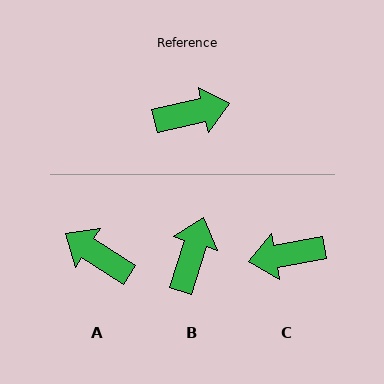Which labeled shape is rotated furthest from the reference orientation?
C, about 177 degrees away.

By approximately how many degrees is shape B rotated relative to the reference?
Approximately 60 degrees counter-clockwise.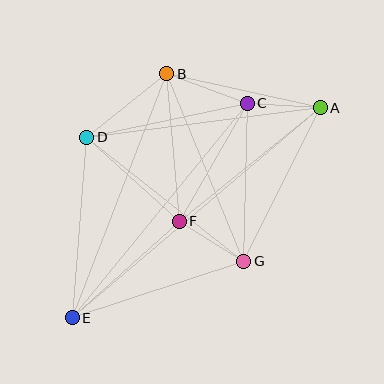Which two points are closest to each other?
Points A and C are closest to each other.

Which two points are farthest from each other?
Points A and E are farthest from each other.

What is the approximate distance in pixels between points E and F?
The distance between E and F is approximately 144 pixels.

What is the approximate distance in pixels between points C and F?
The distance between C and F is approximately 136 pixels.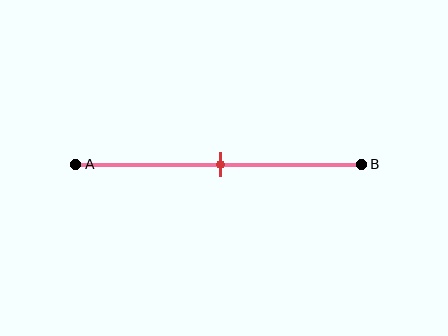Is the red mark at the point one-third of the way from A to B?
No, the mark is at about 50% from A, not at the 33% one-third point.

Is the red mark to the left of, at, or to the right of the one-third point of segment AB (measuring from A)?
The red mark is to the right of the one-third point of segment AB.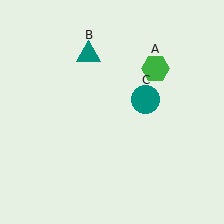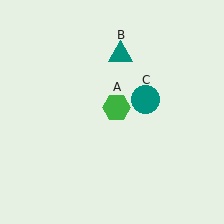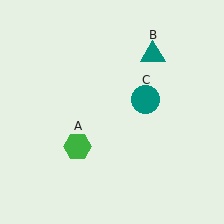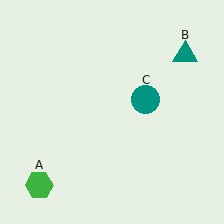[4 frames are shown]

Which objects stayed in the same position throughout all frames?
Teal circle (object C) remained stationary.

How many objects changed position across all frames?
2 objects changed position: green hexagon (object A), teal triangle (object B).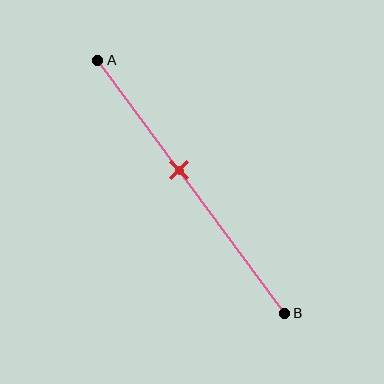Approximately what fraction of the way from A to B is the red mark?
The red mark is approximately 45% of the way from A to B.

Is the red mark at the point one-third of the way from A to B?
No, the mark is at about 45% from A, not at the 33% one-third point.